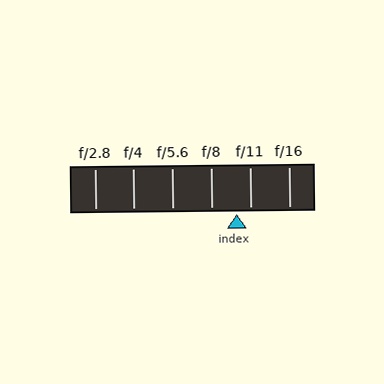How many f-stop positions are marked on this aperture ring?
There are 6 f-stop positions marked.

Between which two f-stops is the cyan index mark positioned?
The index mark is between f/8 and f/11.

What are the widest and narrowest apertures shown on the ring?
The widest aperture shown is f/2.8 and the narrowest is f/16.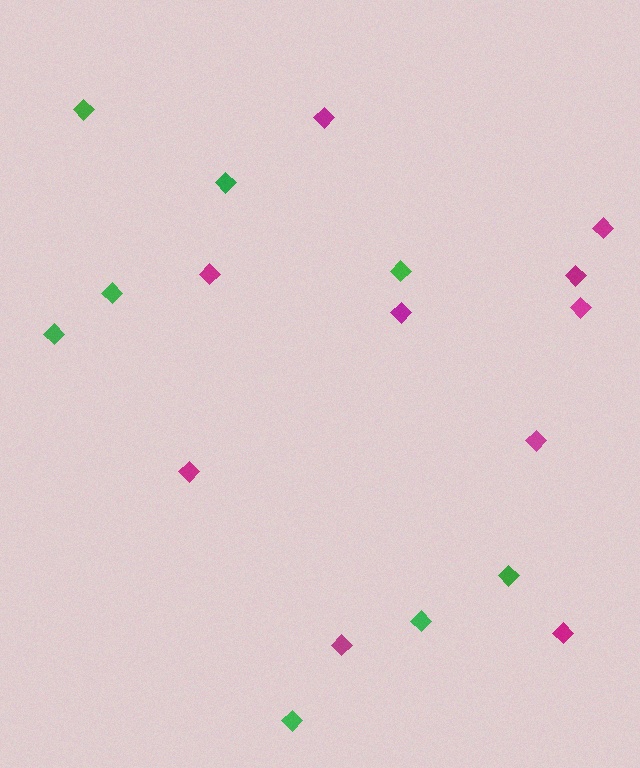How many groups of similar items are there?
There are 2 groups: one group of magenta diamonds (10) and one group of green diamonds (8).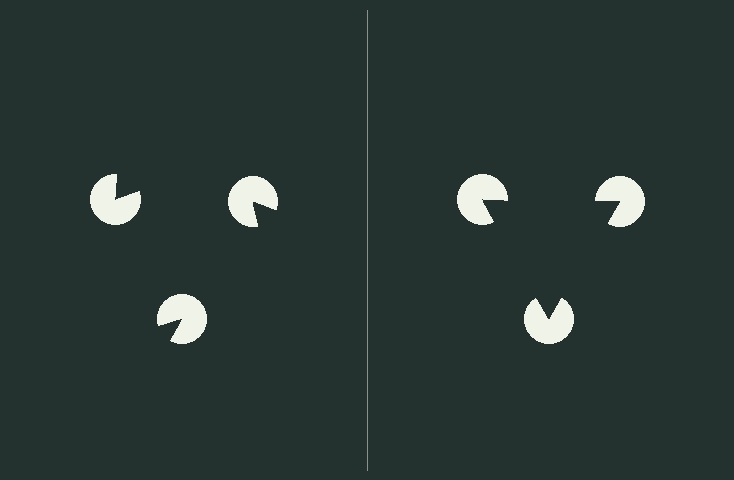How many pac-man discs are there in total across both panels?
6 — 3 on each side.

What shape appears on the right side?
An illusory triangle.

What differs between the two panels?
The pac-man discs are positioned identically on both sides; only the wedge orientations differ. On the right they align to a triangle; on the left they are misaligned.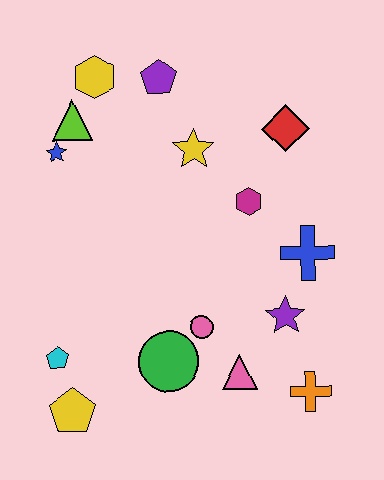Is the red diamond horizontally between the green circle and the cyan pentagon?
No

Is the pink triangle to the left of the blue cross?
Yes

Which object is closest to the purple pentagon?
The yellow hexagon is closest to the purple pentagon.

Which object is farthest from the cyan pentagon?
The red diamond is farthest from the cyan pentagon.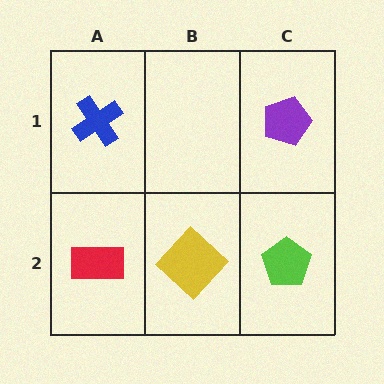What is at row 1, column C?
A purple pentagon.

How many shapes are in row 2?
3 shapes.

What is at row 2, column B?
A yellow diamond.